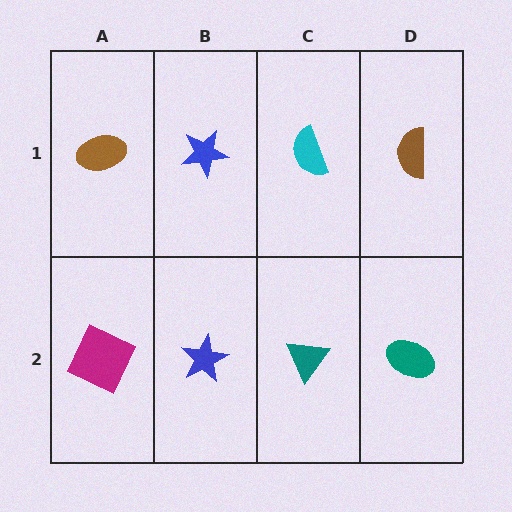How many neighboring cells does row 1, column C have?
3.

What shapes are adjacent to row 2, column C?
A cyan semicircle (row 1, column C), a blue star (row 2, column B), a teal ellipse (row 2, column D).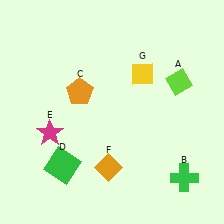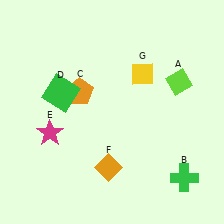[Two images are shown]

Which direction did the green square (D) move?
The green square (D) moved up.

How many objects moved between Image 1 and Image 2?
1 object moved between the two images.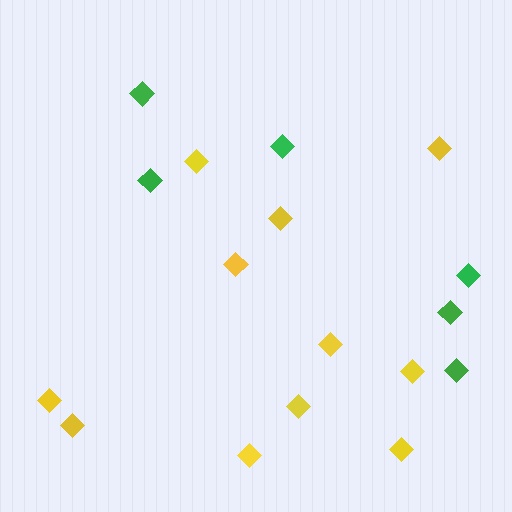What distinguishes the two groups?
There are 2 groups: one group of yellow diamonds (11) and one group of green diamonds (6).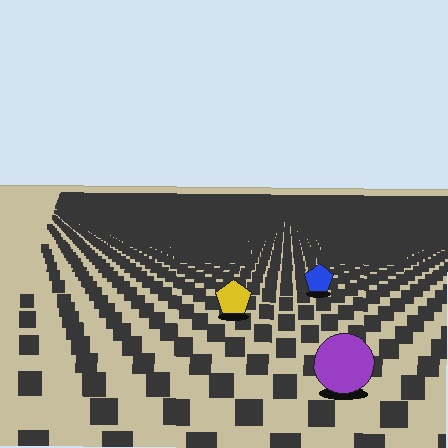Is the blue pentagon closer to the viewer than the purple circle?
No. The purple circle is closer — you can tell from the texture gradient: the ground texture is coarser near it.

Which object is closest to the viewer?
The purple circle is closest. The texture marks near it are larger and more spread out.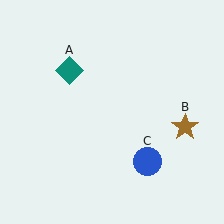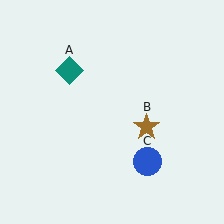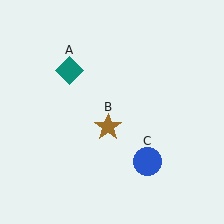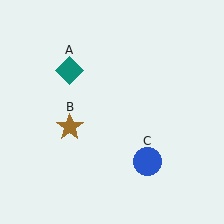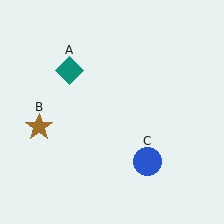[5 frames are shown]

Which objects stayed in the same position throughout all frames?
Teal diamond (object A) and blue circle (object C) remained stationary.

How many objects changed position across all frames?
1 object changed position: brown star (object B).